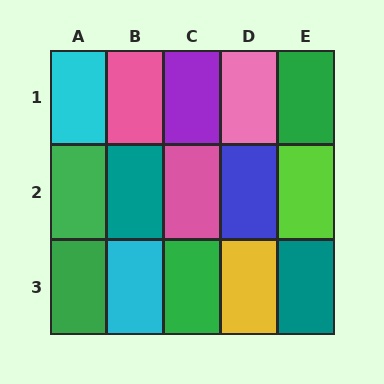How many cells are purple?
1 cell is purple.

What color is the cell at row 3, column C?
Green.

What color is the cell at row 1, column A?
Cyan.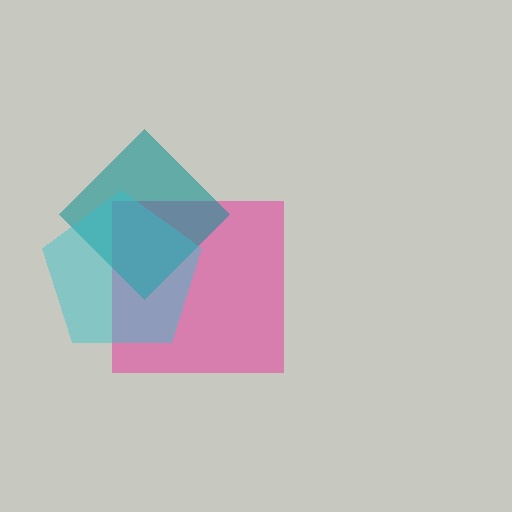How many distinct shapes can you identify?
There are 3 distinct shapes: a pink square, a teal diamond, a cyan pentagon.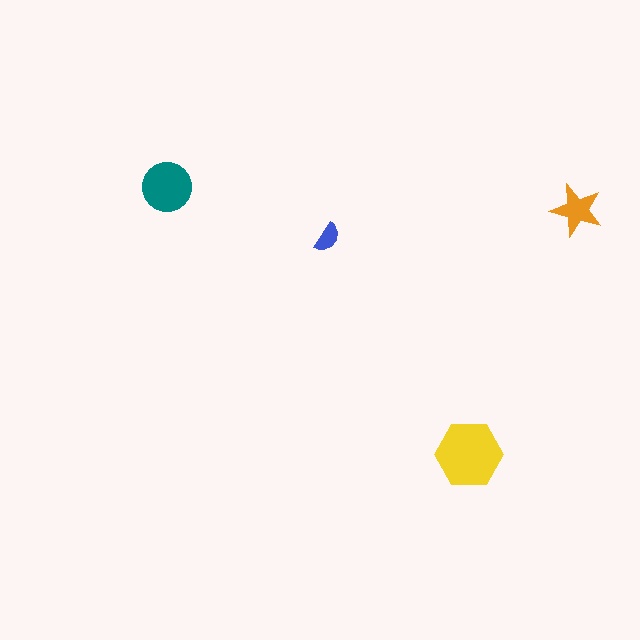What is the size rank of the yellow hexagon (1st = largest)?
1st.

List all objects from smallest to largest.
The blue semicircle, the orange star, the teal circle, the yellow hexagon.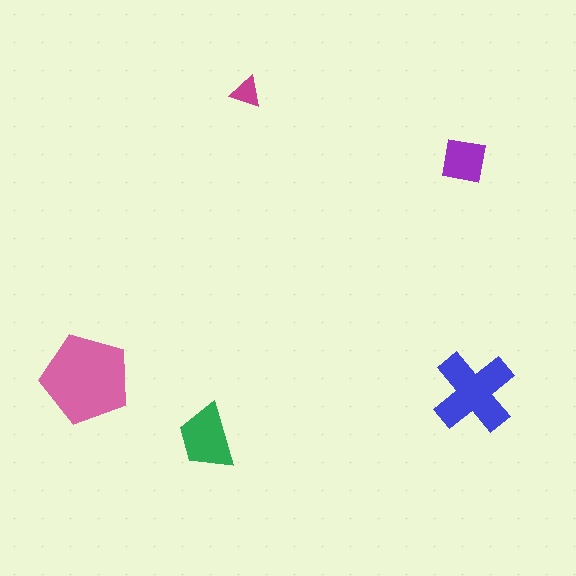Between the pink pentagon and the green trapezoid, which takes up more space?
The pink pentagon.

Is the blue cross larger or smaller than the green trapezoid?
Larger.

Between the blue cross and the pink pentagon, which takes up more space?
The pink pentagon.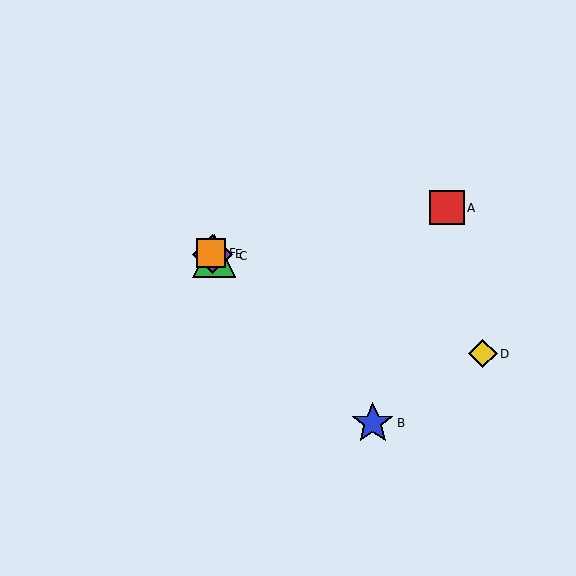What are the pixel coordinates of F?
Object F is at (211, 253).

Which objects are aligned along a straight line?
Objects B, C, E, F are aligned along a straight line.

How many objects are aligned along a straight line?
4 objects (B, C, E, F) are aligned along a straight line.